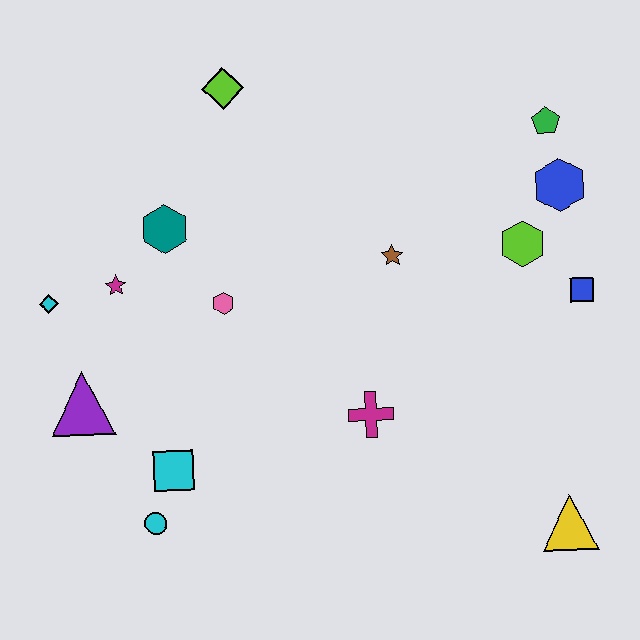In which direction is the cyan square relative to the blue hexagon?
The cyan square is to the left of the blue hexagon.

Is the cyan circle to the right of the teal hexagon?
No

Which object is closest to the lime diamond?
The teal hexagon is closest to the lime diamond.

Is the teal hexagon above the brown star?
Yes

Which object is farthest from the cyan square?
The green pentagon is farthest from the cyan square.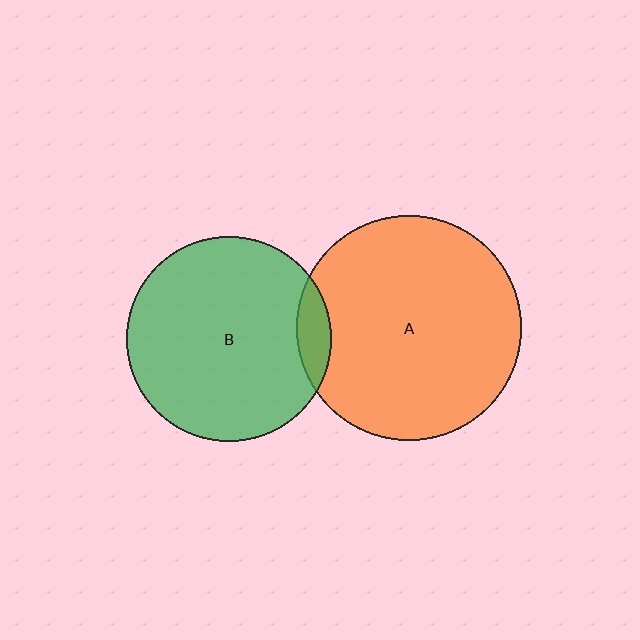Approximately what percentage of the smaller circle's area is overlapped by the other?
Approximately 10%.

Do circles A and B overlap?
Yes.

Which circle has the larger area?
Circle A (orange).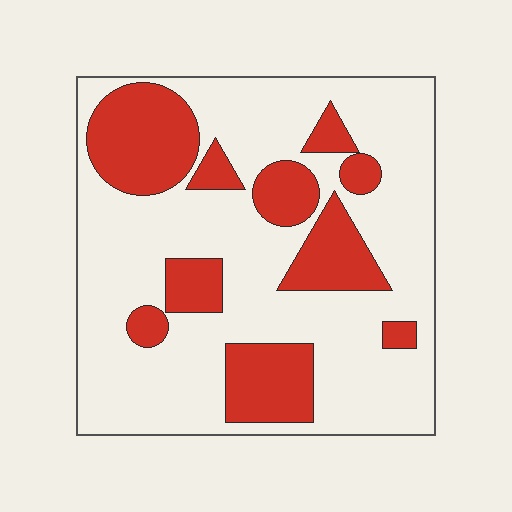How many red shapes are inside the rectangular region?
10.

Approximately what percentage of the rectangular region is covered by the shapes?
Approximately 30%.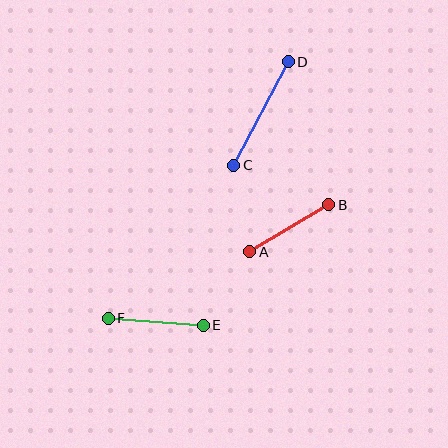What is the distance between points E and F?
The distance is approximately 95 pixels.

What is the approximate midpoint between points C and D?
The midpoint is at approximately (261, 114) pixels.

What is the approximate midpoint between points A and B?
The midpoint is at approximately (289, 228) pixels.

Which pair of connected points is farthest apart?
Points C and D are farthest apart.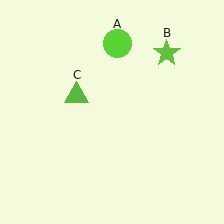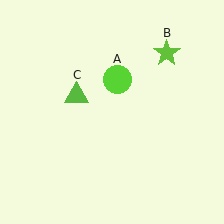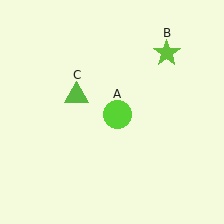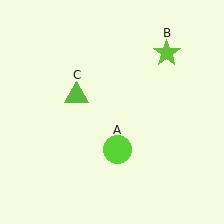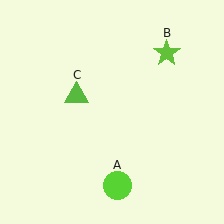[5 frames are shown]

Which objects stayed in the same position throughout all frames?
Lime star (object B) and lime triangle (object C) remained stationary.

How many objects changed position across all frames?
1 object changed position: lime circle (object A).